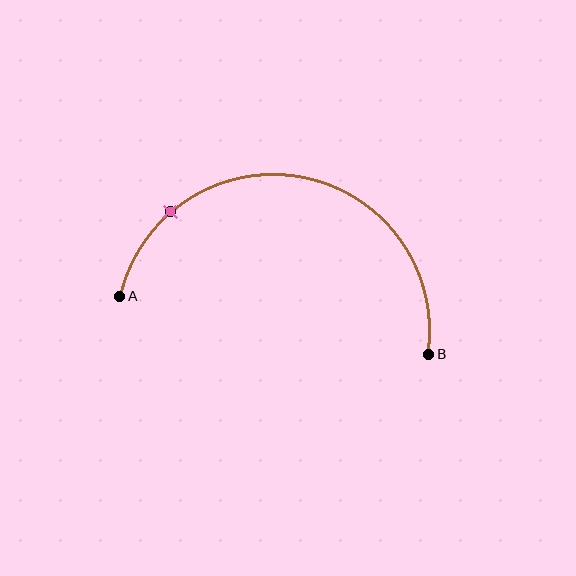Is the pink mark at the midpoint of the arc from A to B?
No. The pink mark lies on the arc but is closer to endpoint A. The arc midpoint would be at the point on the curve equidistant along the arc from both A and B.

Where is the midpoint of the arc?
The arc midpoint is the point on the curve farthest from the straight line joining A and B. It sits above that line.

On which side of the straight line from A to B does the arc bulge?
The arc bulges above the straight line connecting A and B.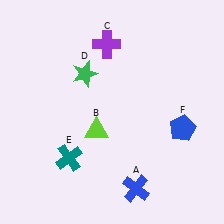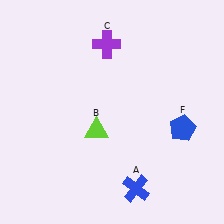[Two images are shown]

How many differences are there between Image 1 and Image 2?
There are 2 differences between the two images.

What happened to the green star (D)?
The green star (D) was removed in Image 2. It was in the top-left area of Image 1.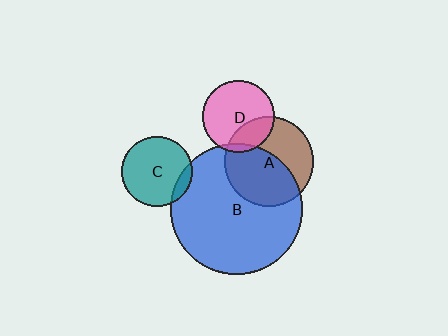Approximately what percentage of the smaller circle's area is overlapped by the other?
Approximately 5%.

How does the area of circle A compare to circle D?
Approximately 1.5 times.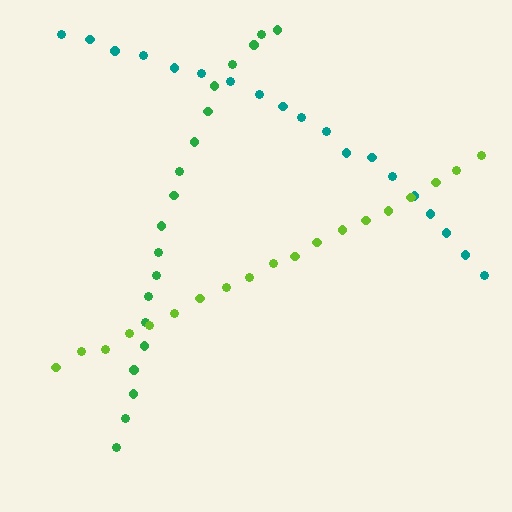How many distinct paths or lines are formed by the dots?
There are 3 distinct paths.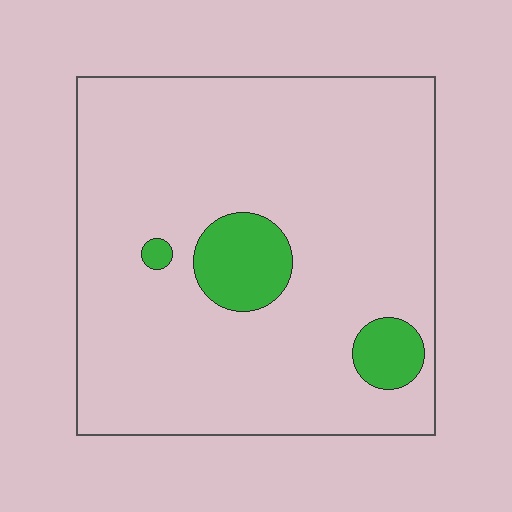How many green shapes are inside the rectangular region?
3.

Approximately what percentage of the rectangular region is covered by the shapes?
Approximately 10%.